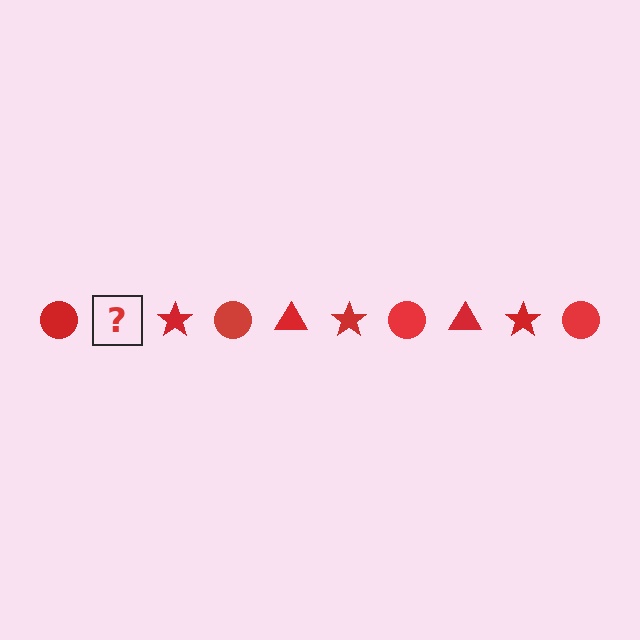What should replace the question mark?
The question mark should be replaced with a red triangle.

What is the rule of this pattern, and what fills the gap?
The rule is that the pattern cycles through circle, triangle, star shapes in red. The gap should be filled with a red triangle.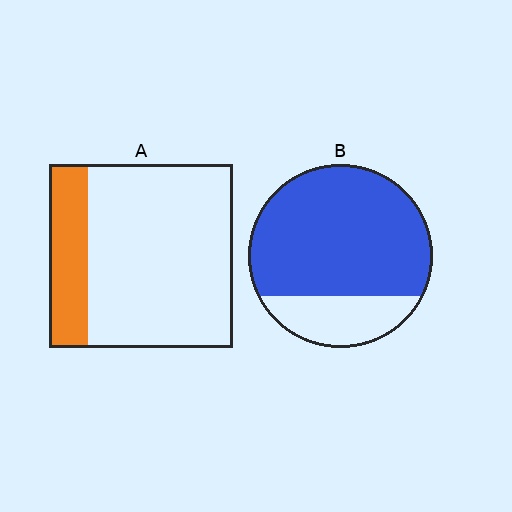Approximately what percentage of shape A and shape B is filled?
A is approximately 20% and B is approximately 75%.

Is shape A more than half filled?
No.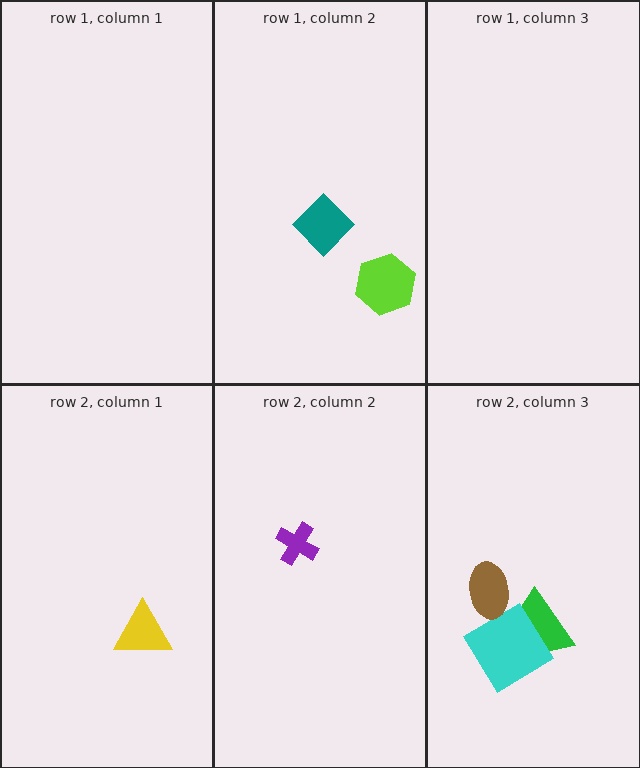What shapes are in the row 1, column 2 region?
The teal diamond, the lime hexagon.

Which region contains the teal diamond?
The row 1, column 2 region.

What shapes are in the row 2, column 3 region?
The green trapezoid, the cyan diamond, the brown ellipse.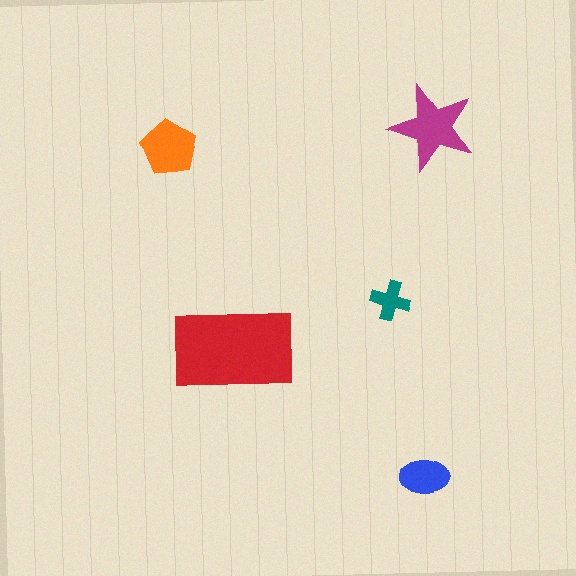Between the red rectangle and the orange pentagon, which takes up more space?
The red rectangle.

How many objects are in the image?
There are 5 objects in the image.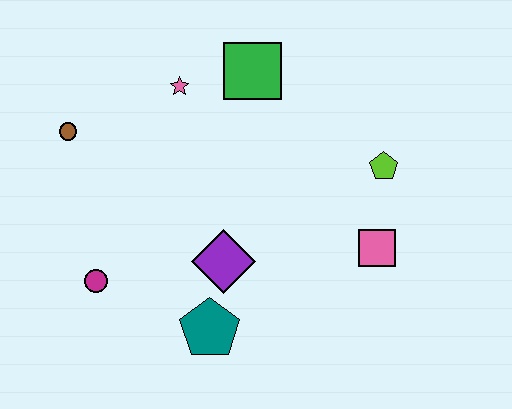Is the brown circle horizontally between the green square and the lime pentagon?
No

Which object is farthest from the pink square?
The brown circle is farthest from the pink square.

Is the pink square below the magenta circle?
No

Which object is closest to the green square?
The pink star is closest to the green square.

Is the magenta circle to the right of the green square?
No